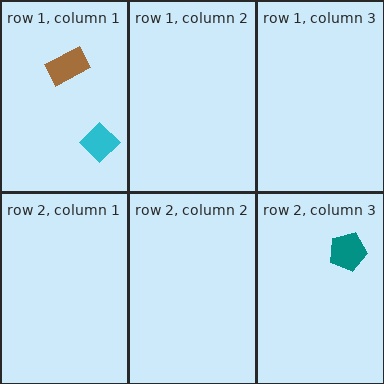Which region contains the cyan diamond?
The row 1, column 1 region.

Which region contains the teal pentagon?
The row 2, column 3 region.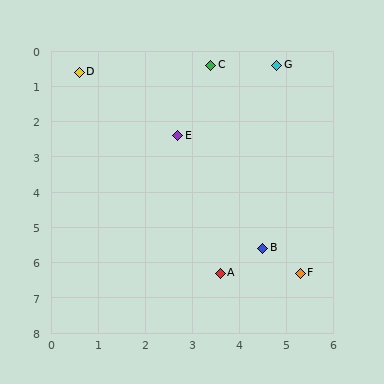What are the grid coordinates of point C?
Point C is at approximately (3.4, 0.4).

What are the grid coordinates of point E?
Point E is at approximately (2.7, 2.4).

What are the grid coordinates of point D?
Point D is at approximately (0.6, 0.6).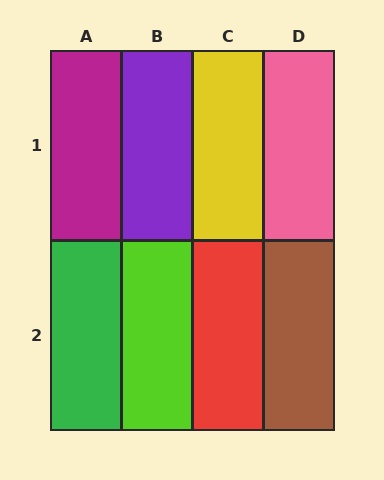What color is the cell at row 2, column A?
Green.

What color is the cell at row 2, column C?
Red.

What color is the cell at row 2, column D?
Brown.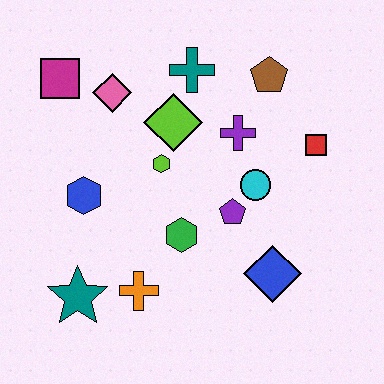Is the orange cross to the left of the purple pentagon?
Yes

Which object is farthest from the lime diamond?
The teal star is farthest from the lime diamond.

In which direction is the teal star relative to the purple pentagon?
The teal star is to the left of the purple pentagon.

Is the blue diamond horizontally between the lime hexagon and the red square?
Yes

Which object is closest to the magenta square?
The pink diamond is closest to the magenta square.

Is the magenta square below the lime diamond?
No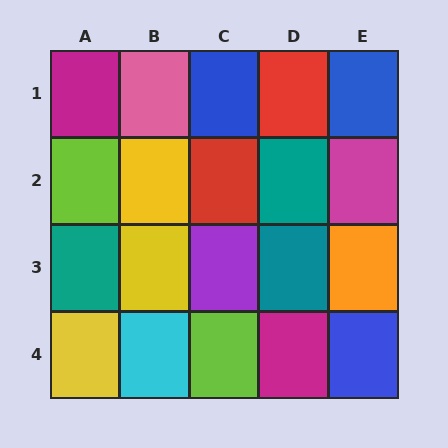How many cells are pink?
1 cell is pink.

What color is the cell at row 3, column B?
Yellow.